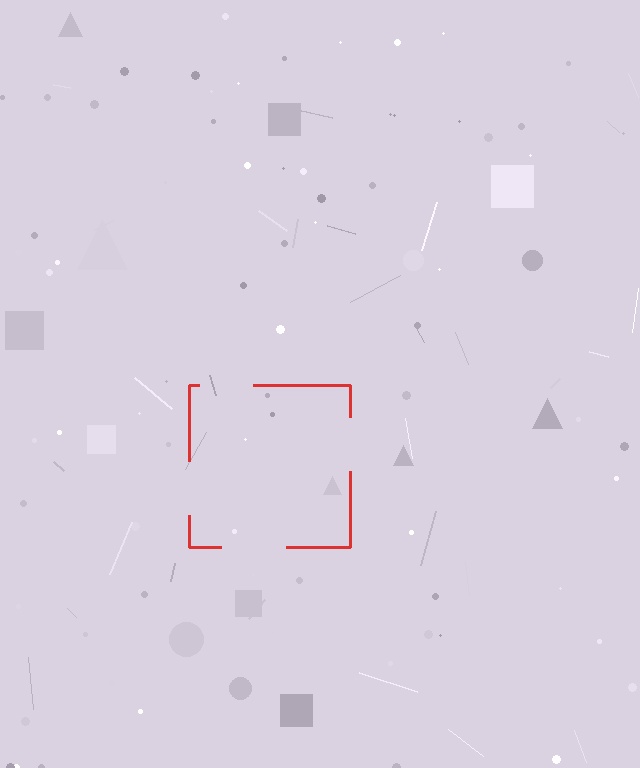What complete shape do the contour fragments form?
The contour fragments form a square.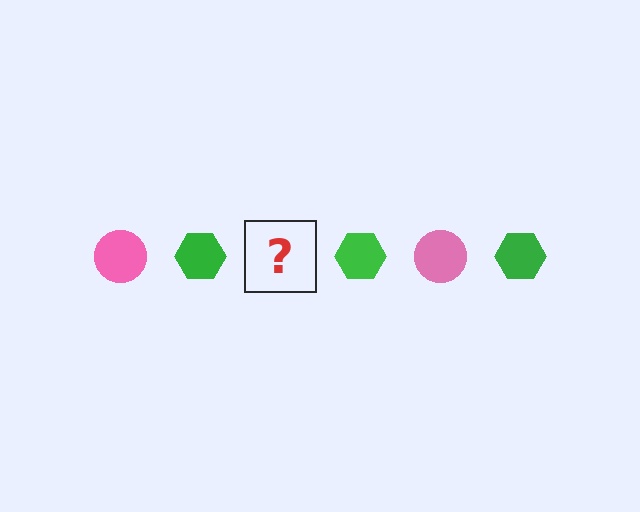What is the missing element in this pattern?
The missing element is a pink circle.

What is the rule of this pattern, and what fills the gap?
The rule is that the pattern alternates between pink circle and green hexagon. The gap should be filled with a pink circle.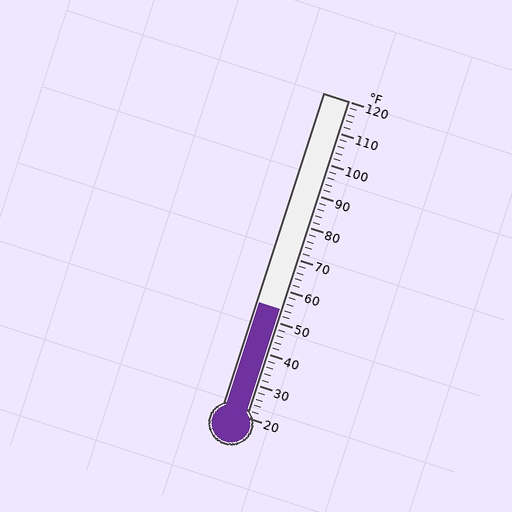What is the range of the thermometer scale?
The thermometer scale ranges from 20°F to 120°F.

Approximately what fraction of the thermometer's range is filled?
The thermometer is filled to approximately 35% of its range.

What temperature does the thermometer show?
The thermometer shows approximately 54°F.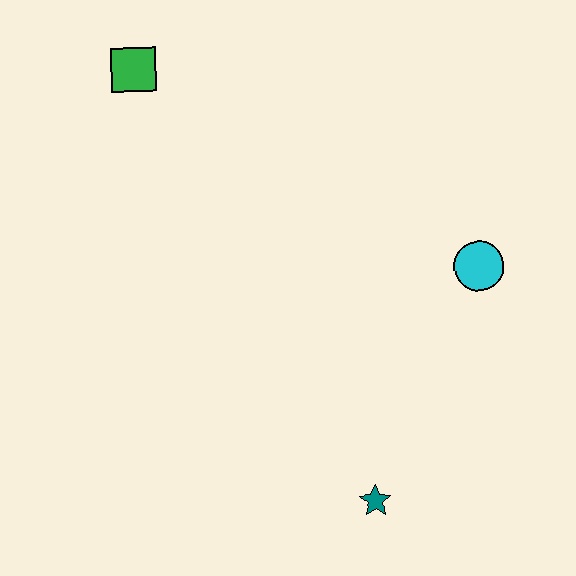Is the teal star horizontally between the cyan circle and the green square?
Yes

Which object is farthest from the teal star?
The green square is farthest from the teal star.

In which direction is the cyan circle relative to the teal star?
The cyan circle is above the teal star.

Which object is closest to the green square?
The cyan circle is closest to the green square.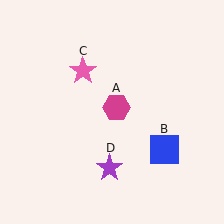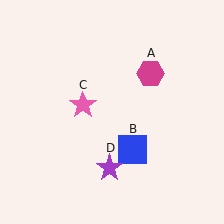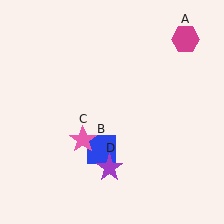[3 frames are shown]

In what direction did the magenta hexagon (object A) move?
The magenta hexagon (object A) moved up and to the right.